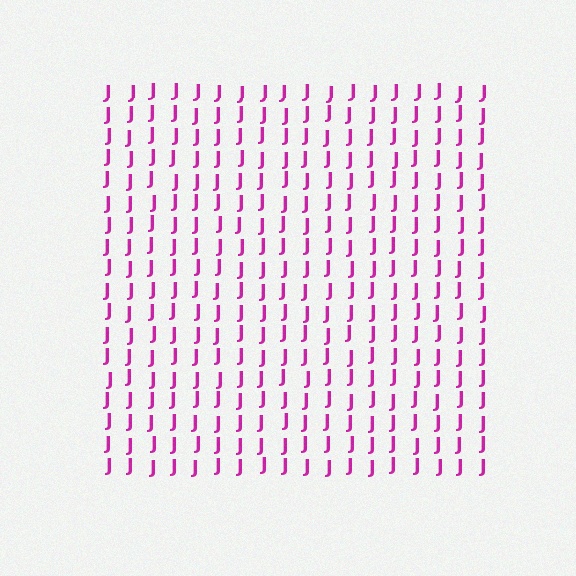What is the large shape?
The large shape is a square.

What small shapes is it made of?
It is made of small letter J's.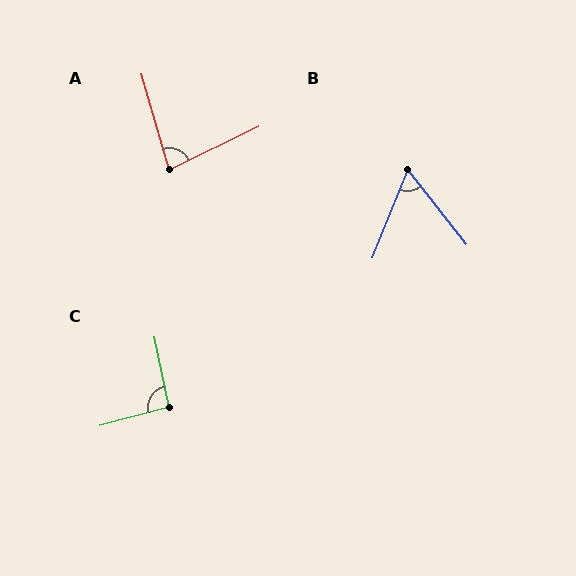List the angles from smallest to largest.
B (60°), A (80°), C (93°).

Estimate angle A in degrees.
Approximately 80 degrees.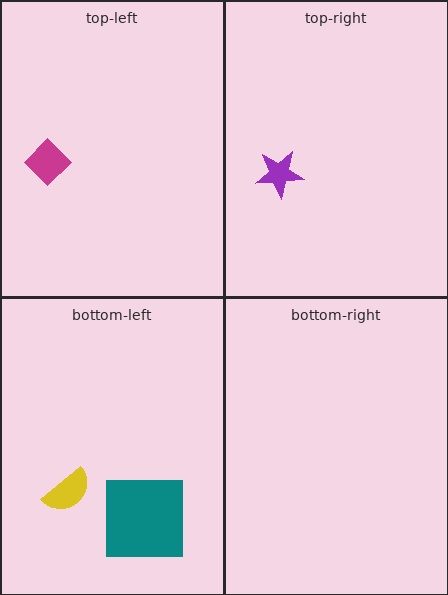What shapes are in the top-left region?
The magenta diamond.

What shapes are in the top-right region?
The purple star.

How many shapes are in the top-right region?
1.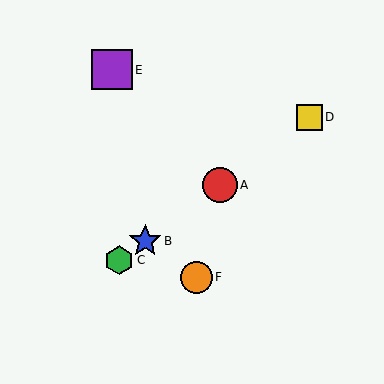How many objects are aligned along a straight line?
4 objects (A, B, C, D) are aligned along a straight line.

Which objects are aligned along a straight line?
Objects A, B, C, D are aligned along a straight line.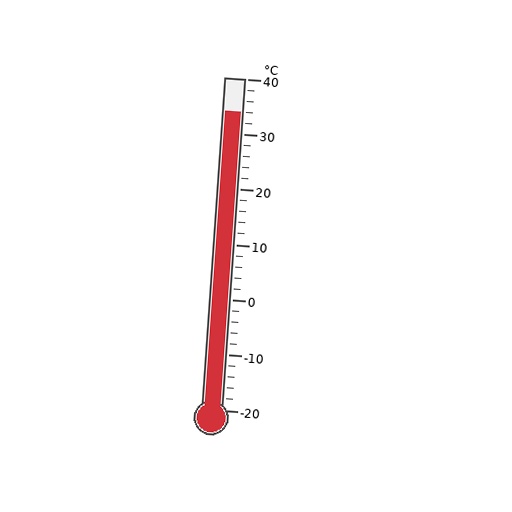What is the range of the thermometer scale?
The thermometer scale ranges from -20°C to 40°C.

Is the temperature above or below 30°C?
The temperature is above 30°C.